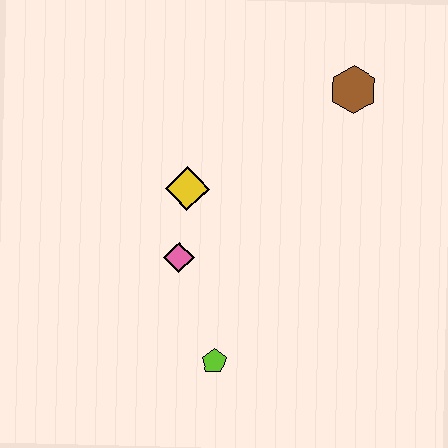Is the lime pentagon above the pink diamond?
No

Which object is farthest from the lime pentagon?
The brown hexagon is farthest from the lime pentagon.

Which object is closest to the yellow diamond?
The pink diamond is closest to the yellow diamond.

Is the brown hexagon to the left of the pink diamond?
No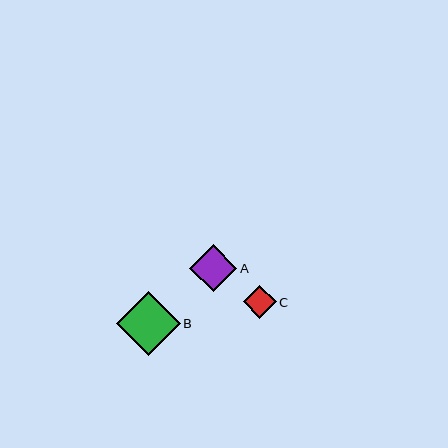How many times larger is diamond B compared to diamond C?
Diamond B is approximately 2.0 times the size of diamond C.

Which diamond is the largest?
Diamond B is the largest with a size of approximately 64 pixels.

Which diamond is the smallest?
Diamond C is the smallest with a size of approximately 32 pixels.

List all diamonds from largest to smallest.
From largest to smallest: B, A, C.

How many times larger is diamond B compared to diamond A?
Diamond B is approximately 1.4 times the size of diamond A.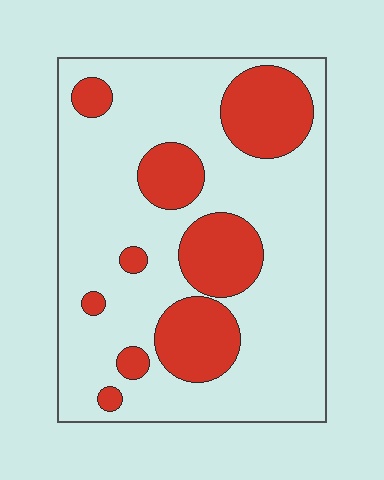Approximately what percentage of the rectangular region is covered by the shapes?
Approximately 25%.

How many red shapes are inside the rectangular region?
9.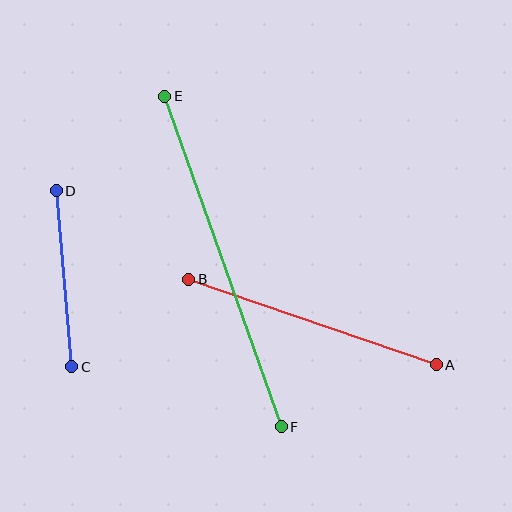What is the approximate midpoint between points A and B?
The midpoint is at approximately (313, 322) pixels.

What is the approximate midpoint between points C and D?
The midpoint is at approximately (64, 279) pixels.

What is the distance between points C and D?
The distance is approximately 177 pixels.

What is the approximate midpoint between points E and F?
The midpoint is at approximately (223, 261) pixels.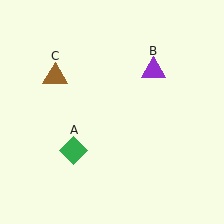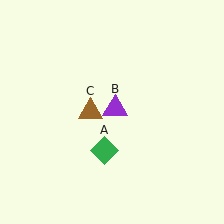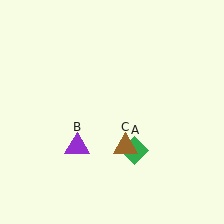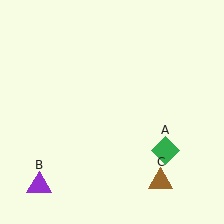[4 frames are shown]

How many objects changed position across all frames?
3 objects changed position: green diamond (object A), purple triangle (object B), brown triangle (object C).